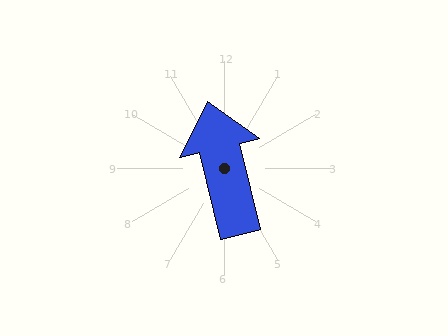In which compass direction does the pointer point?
North.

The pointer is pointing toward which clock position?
Roughly 12 o'clock.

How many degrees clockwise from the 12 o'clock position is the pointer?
Approximately 346 degrees.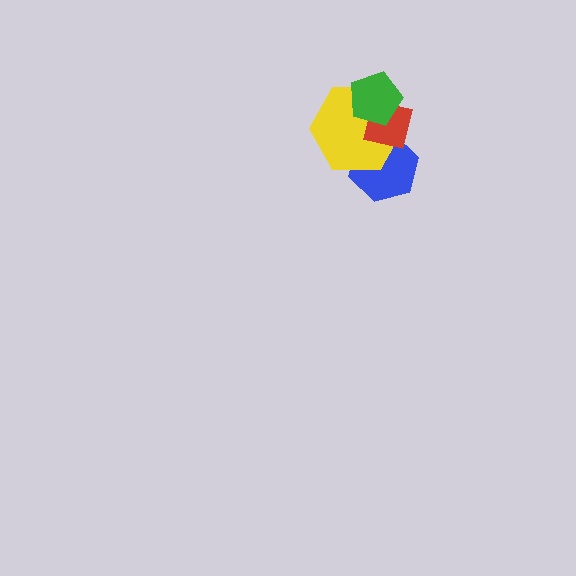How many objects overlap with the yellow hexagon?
3 objects overlap with the yellow hexagon.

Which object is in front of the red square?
The green pentagon is in front of the red square.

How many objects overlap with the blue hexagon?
2 objects overlap with the blue hexagon.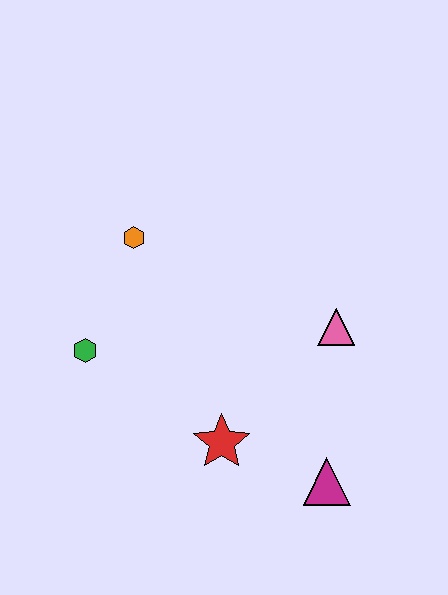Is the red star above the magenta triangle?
Yes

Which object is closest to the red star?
The magenta triangle is closest to the red star.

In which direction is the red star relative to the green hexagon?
The red star is to the right of the green hexagon.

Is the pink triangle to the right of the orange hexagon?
Yes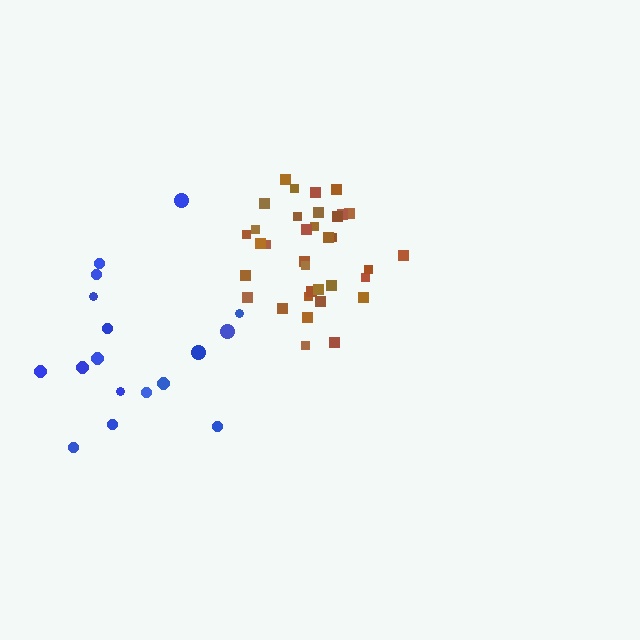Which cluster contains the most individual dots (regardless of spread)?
Brown (35).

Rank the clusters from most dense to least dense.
brown, blue.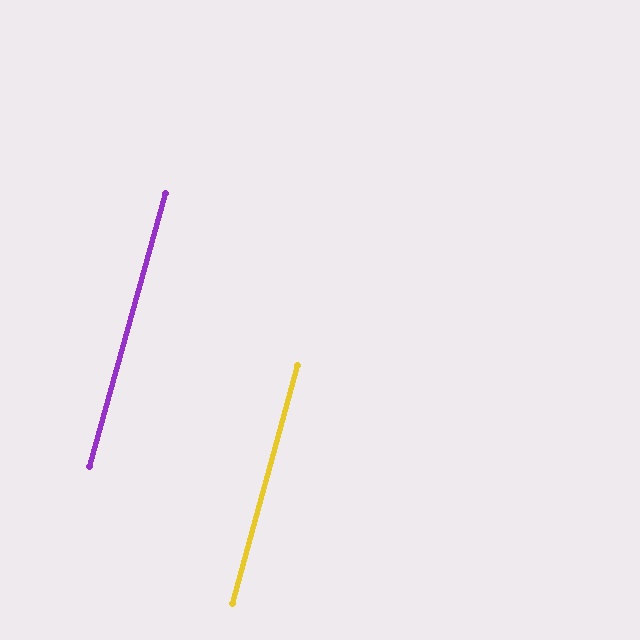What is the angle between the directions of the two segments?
Approximately 0 degrees.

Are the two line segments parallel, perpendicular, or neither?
Parallel — their directions differ by only 0.3°.